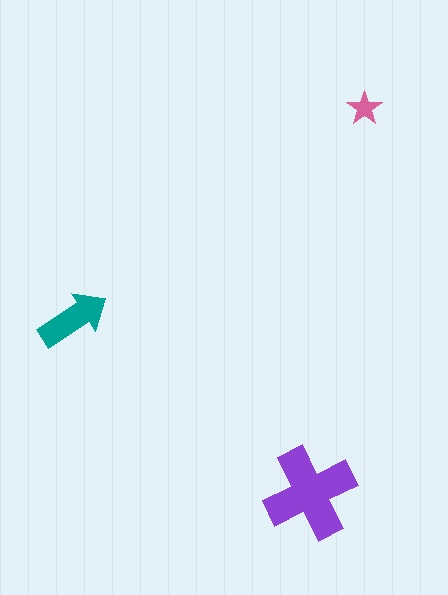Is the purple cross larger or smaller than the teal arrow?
Larger.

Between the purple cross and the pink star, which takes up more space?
The purple cross.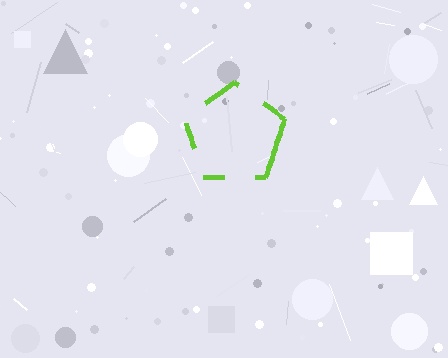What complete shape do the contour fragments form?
The contour fragments form a pentagon.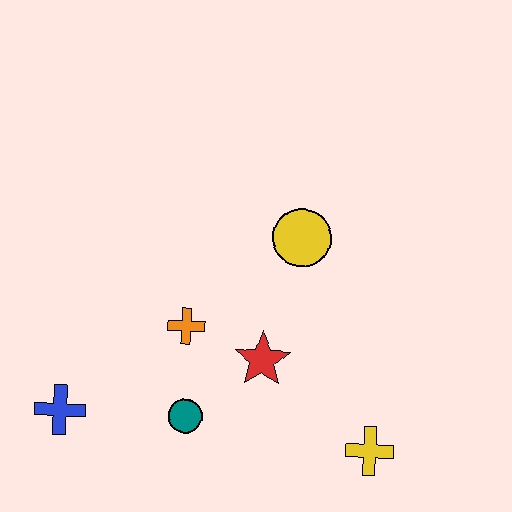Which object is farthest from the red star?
The blue cross is farthest from the red star.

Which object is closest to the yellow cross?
The red star is closest to the yellow cross.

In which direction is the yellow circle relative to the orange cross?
The yellow circle is to the right of the orange cross.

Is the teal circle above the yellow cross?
Yes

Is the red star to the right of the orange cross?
Yes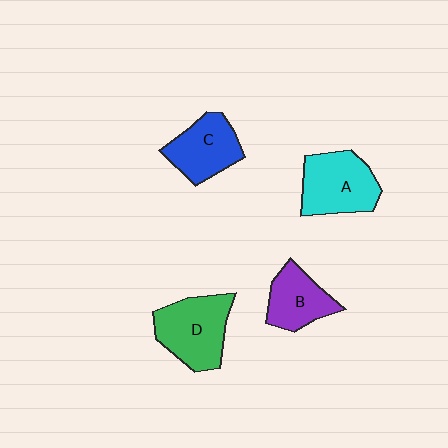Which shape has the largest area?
Shape D (green).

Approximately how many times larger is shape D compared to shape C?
Approximately 1.2 times.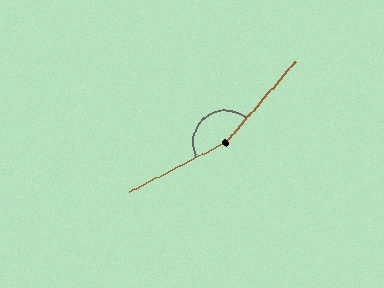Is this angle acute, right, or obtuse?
It is obtuse.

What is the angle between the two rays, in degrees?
Approximately 158 degrees.